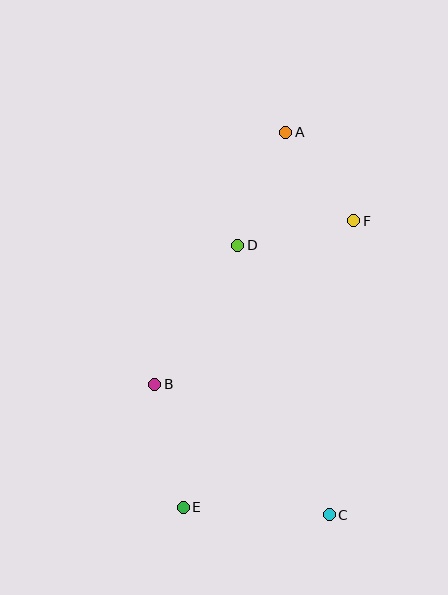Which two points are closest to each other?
Points A and F are closest to each other.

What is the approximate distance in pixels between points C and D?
The distance between C and D is approximately 284 pixels.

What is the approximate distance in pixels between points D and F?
The distance between D and F is approximately 119 pixels.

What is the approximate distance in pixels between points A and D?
The distance between A and D is approximately 123 pixels.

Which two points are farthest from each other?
Points A and E are farthest from each other.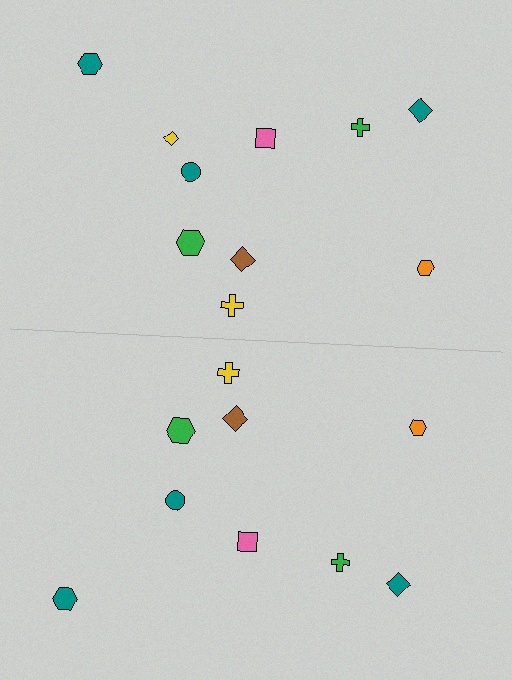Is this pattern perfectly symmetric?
No, the pattern is not perfectly symmetric. A yellow diamond is missing from the bottom side.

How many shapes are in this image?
There are 19 shapes in this image.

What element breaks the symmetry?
A yellow diamond is missing from the bottom side.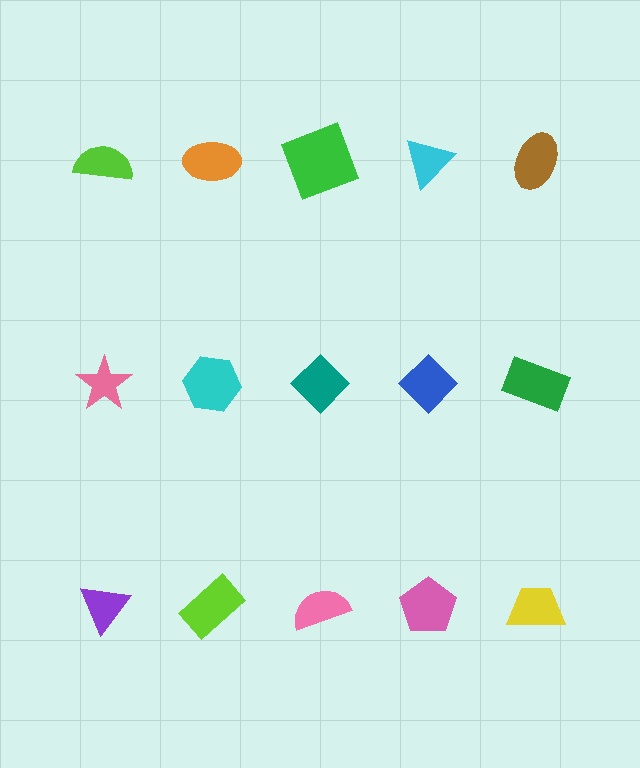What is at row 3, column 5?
A yellow trapezoid.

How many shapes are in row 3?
5 shapes.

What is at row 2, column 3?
A teal diamond.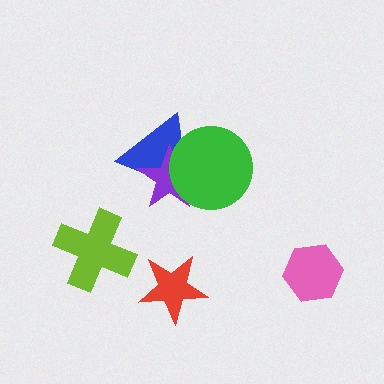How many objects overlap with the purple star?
2 objects overlap with the purple star.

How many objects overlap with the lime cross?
0 objects overlap with the lime cross.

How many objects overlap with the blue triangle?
2 objects overlap with the blue triangle.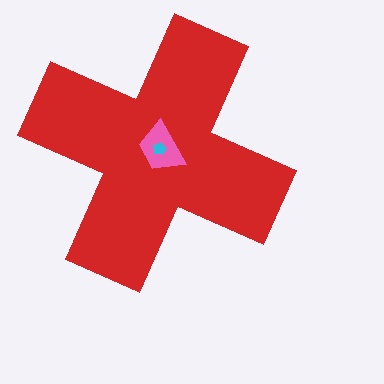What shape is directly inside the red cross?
The pink trapezoid.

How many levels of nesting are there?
3.